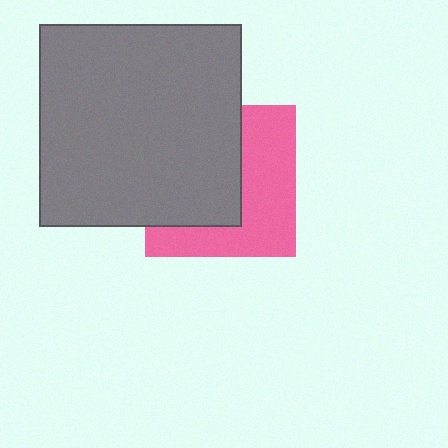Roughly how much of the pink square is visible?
About half of it is visible (roughly 49%).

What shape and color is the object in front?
The object in front is a gray square.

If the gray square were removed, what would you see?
You would see the complete pink square.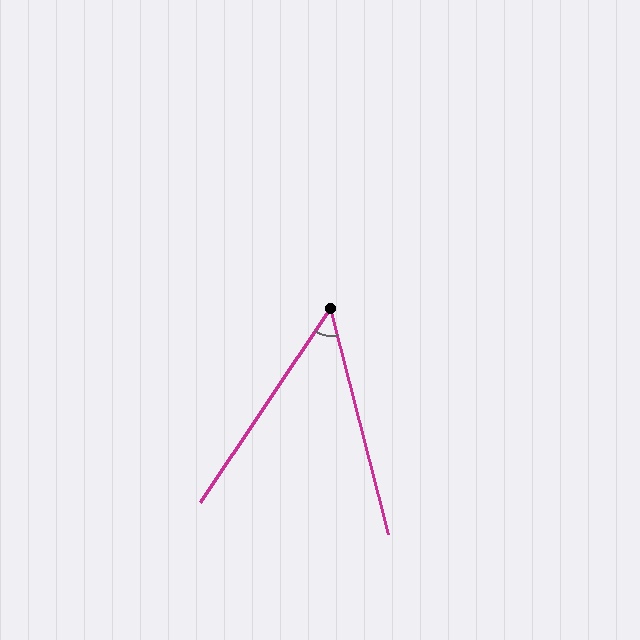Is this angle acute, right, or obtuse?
It is acute.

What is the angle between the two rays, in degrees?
Approximately 48 degrees.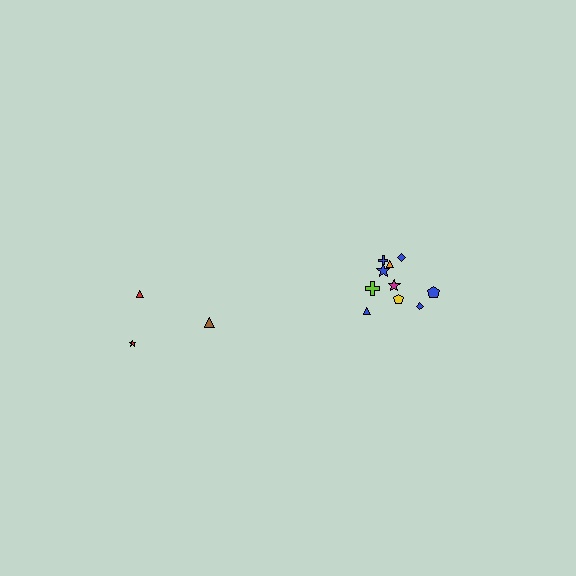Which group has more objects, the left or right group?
The right group.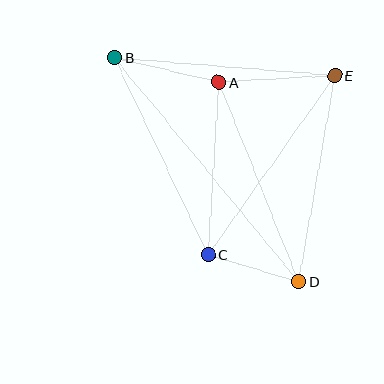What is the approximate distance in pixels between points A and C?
The distance between A and C is approximately 173 pixels.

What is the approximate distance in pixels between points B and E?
The distance between B and E is approximately 221 pixels.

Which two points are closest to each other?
Points C and D are closest to each other.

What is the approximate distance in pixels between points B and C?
The distance between B and C is approximately 218 pixels.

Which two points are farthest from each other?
Points B and D are farthest from each other.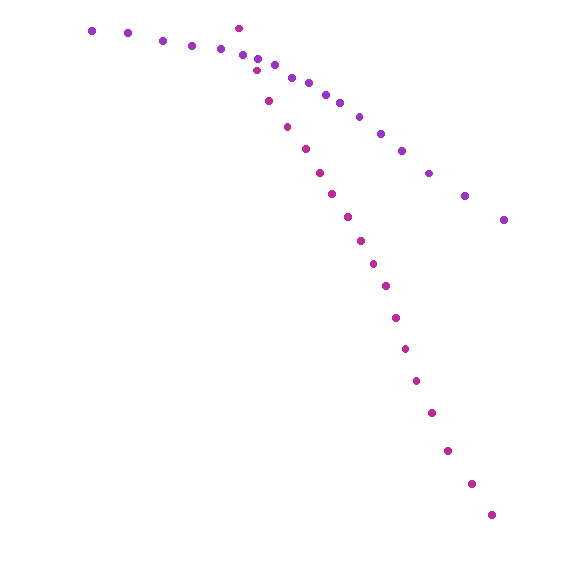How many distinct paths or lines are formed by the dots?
There are 2 distinct paths.